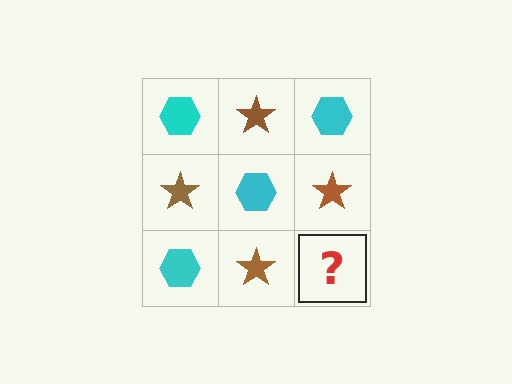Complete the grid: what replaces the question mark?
The question mark should be replaced with a cyan hexagon.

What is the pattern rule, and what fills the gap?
The rule is that it alternates cyan hexagon and brown star in a checkerboard pattern. The gap should be filled with a cyan hexagon.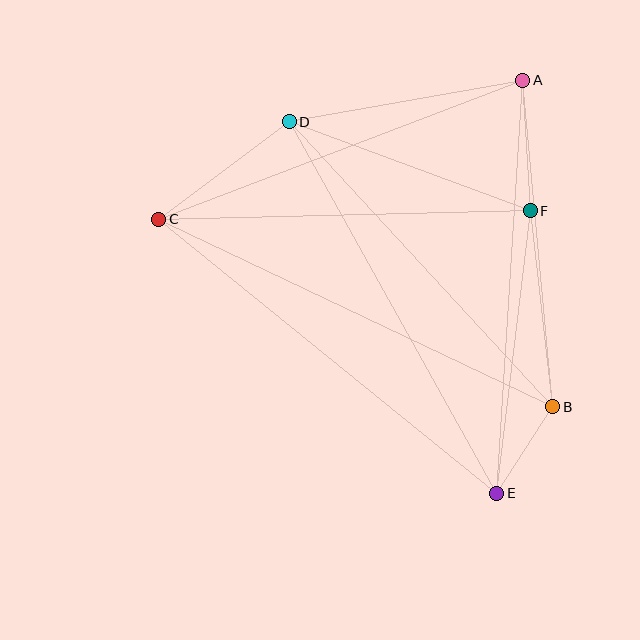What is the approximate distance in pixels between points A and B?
The distance between A and B is approximately 328 pixels.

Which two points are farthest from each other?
Points B and C are farthest from each other.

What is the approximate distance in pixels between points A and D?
The distance between A and D is approximately 237 pixels.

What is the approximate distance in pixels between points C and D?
The distance between C and D is approximately 163 pixels.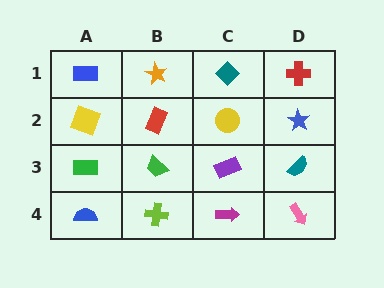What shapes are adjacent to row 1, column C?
A yellow circle (row 2, column C), an orange star (row 1, column B), a red cross (row 1, column D).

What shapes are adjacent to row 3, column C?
A yellow circle (row 2, column C), a magenta arrow (row 4, column C), a green trapezoid (row 3, column B), a teal semicircle (row 3, column D).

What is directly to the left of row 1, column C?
An orange star.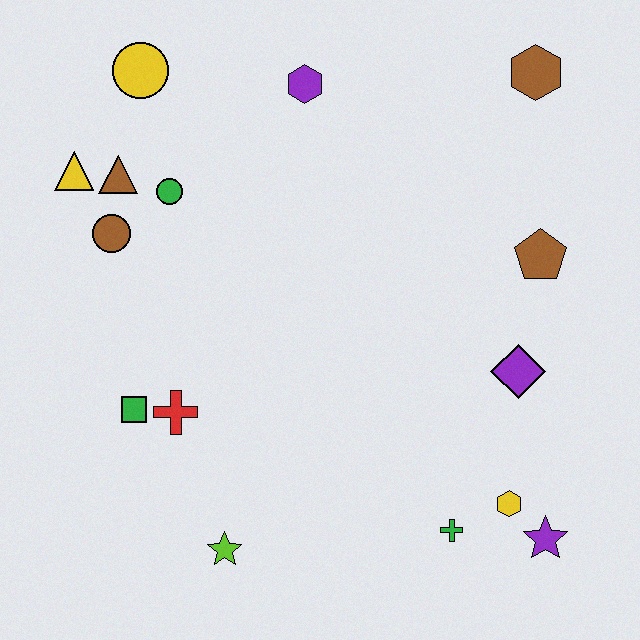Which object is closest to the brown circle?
The brown triangle is closest to the brown circle.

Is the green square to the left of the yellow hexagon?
Yes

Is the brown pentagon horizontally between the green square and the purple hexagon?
No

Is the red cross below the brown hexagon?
Yes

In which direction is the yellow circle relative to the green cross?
The yellow circle is above the green cross.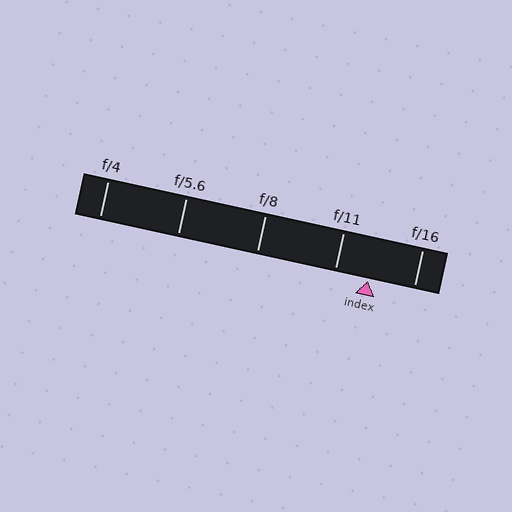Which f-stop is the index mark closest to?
The index mark is closest to f/11.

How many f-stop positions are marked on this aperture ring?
There are 5 f-stop positions marked.